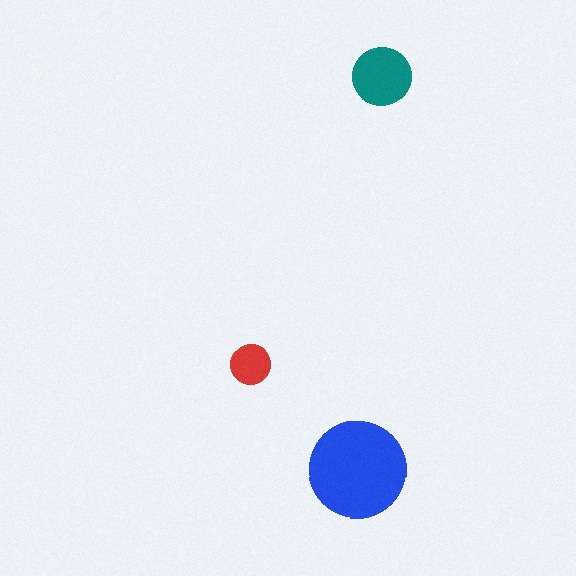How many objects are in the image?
There are 3 objects in the image.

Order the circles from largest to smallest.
the blue one, the teal one, the red one.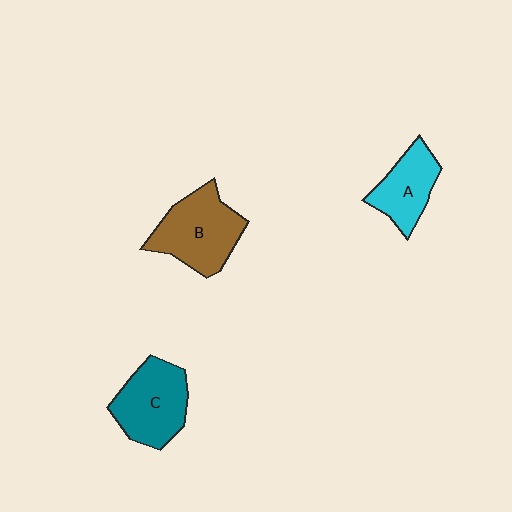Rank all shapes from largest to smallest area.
From largest to smallest: B (brown), C (teal), A (cyan).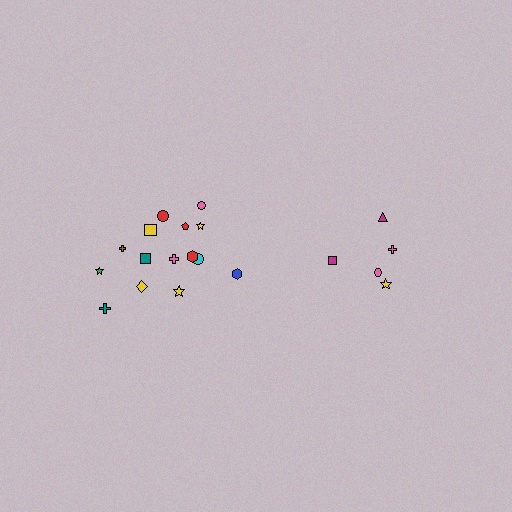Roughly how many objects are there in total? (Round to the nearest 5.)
Roughly 20 objects in total.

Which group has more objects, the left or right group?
The left group.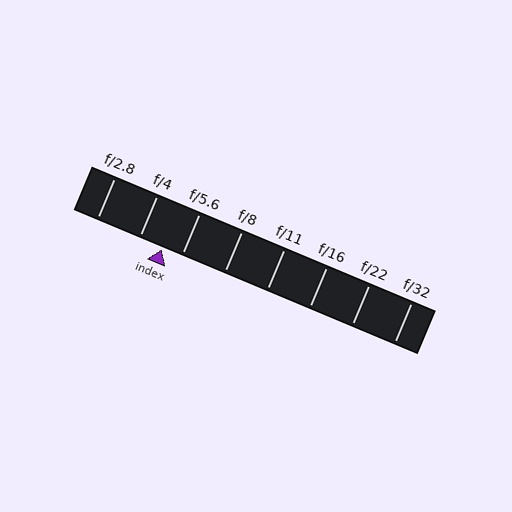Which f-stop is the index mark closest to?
The index mark is closest to f/5.6.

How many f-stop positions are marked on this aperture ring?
There are 8 f-stop positions marked.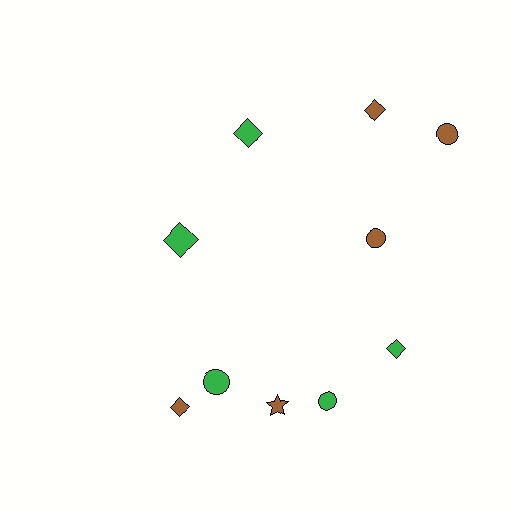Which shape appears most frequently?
Diamond, with 5 objects.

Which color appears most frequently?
Brown, with 5 objects.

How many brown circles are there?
There are 2 brown circles.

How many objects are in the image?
There are 10 objects.